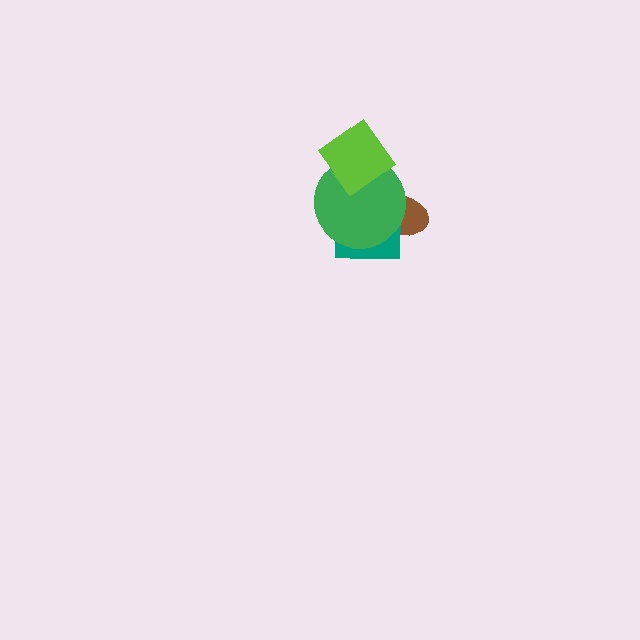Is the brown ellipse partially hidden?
Yes, it is partially covered by another shape.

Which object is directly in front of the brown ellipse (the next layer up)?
The teal rectangle is directly in front of the brown ellipse.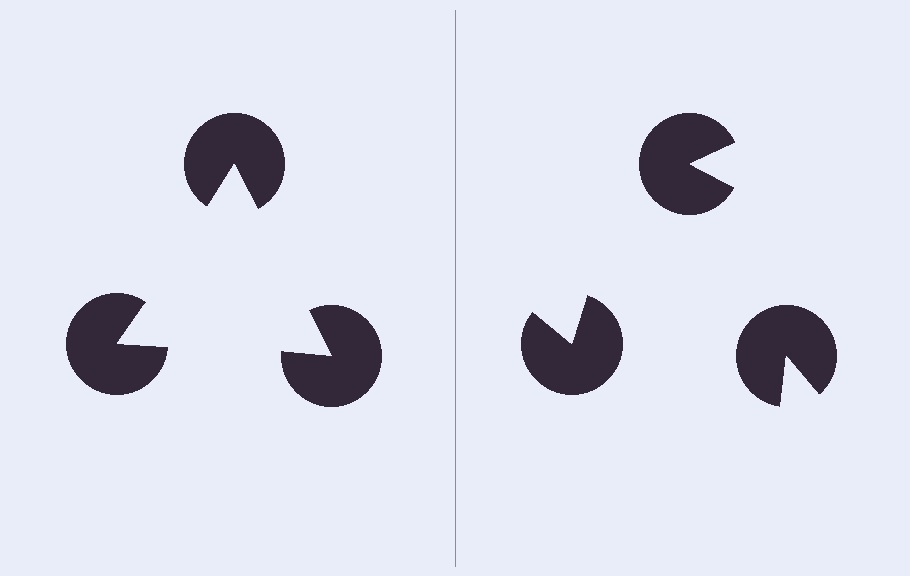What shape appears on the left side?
An illusory triangle.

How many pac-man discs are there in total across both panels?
6 — 3 on each side.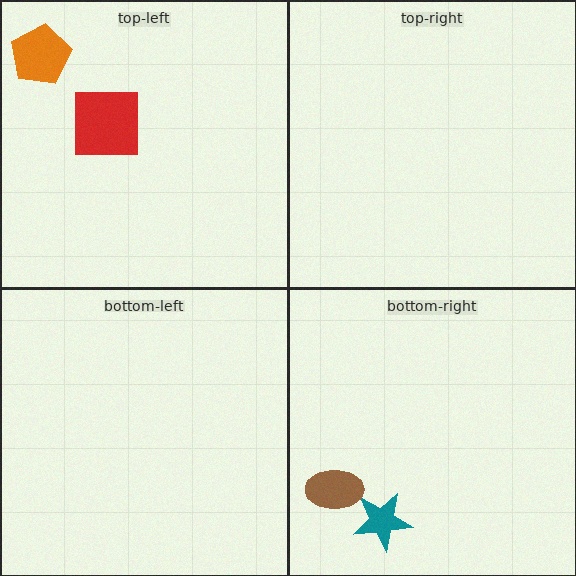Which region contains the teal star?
The bottom-right region.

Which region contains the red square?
The top-left region.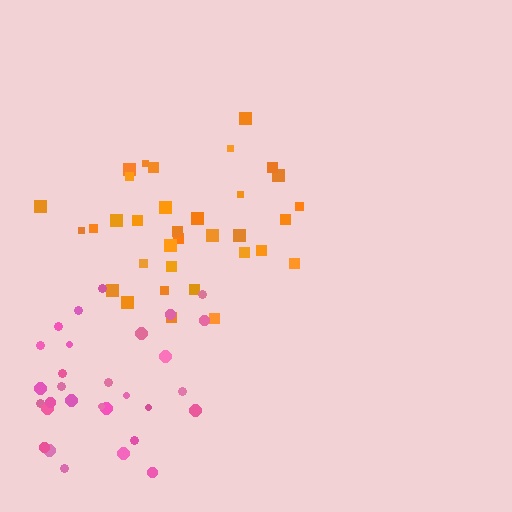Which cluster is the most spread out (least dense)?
Pink.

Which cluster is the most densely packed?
Orange.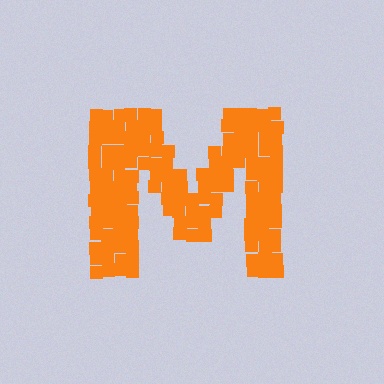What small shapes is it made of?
It is made of small squares.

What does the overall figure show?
The overall figure shows the letter M.